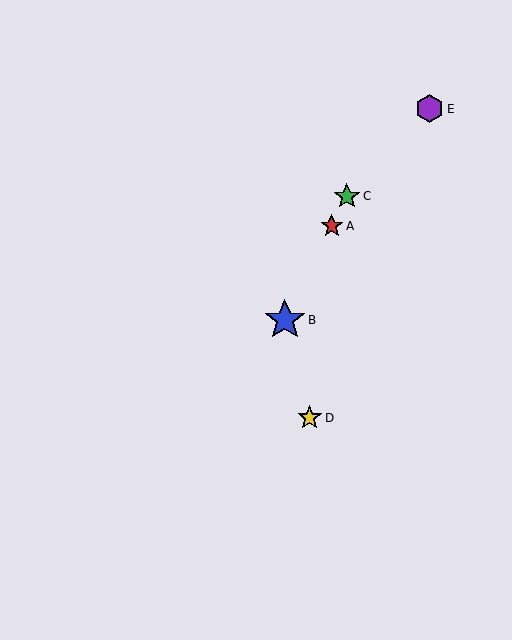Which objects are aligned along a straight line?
Objects A, B, C are aligned along a straight line.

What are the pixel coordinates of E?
Object E is at (430, 109).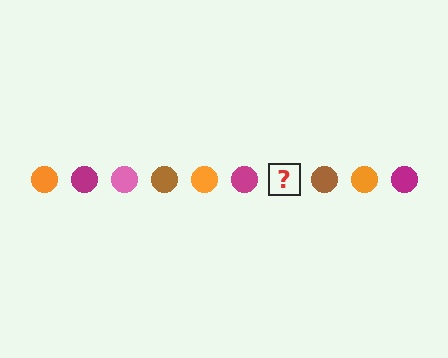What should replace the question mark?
The question mark should be replaced with a pink circle.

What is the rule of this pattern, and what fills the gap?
The rule is that the pattern cycles through orange, magenta, pink, brown circles. The gap should be filled with a pink circle.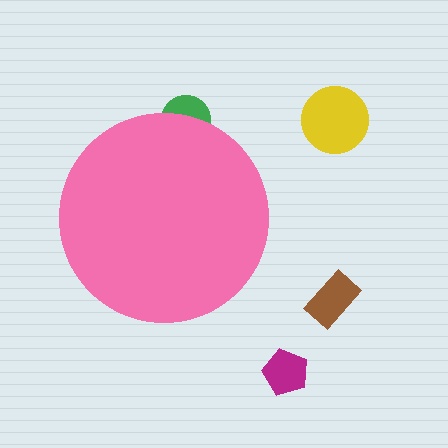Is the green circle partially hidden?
Yes, the green circle is partially hidden behind the pink circle.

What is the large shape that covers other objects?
A pink circle.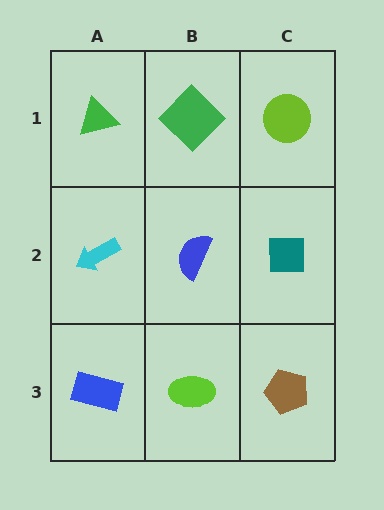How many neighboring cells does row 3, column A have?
2.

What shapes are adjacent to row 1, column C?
A teal square (row 2, column C), a green diamond (row 1, column B).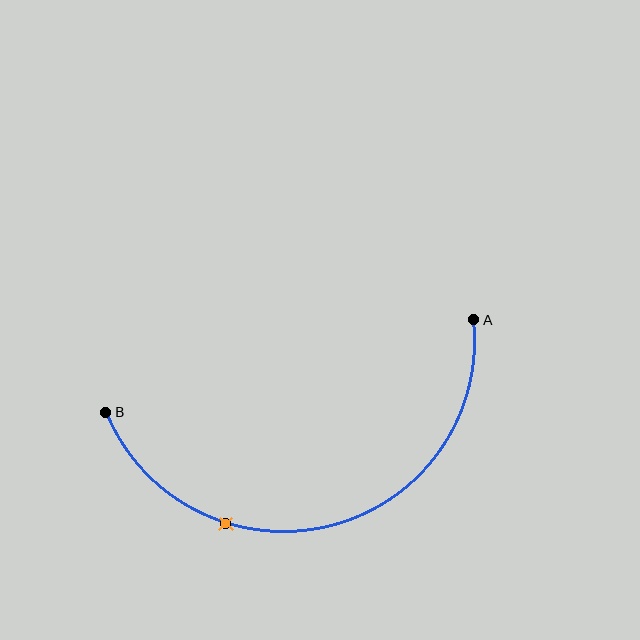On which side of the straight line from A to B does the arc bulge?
The arc bulges below the straight line connecting A and B.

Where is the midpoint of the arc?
The arc midpoint is the point on the curve farthest from the straight line joining A and B. It sits below that line.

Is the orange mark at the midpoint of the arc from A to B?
No. The orange mark lies on the arc but is closer to endpoint B. The arc midpoint would be at the point on the curve equidistant along the arc from both A and B.